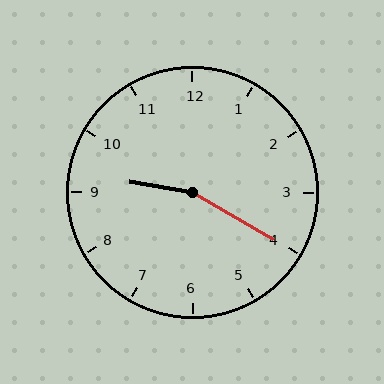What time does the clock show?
9:20.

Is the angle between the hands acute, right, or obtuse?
It is obtuse.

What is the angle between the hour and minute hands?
Approximately 160 degrees.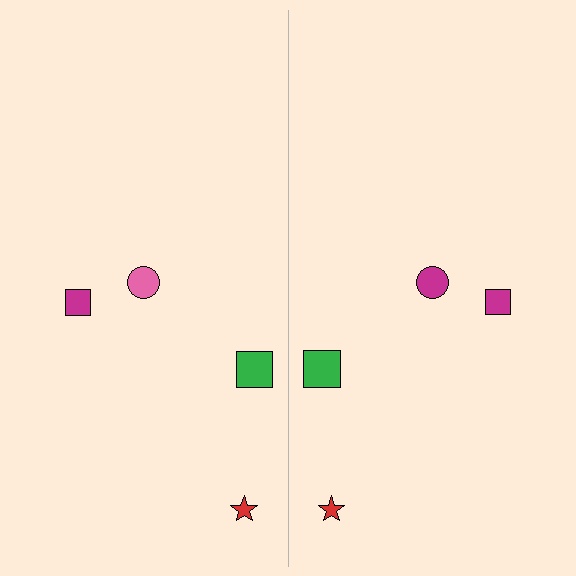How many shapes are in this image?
There are 8 shapes in this image.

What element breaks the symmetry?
The magenta circle on the right side breaks the symmetry — its mirror counterpart is pink.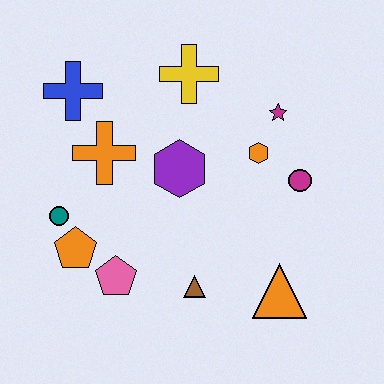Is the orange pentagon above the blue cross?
No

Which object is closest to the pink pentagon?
The orange pentagon is closest to the pink pentagon.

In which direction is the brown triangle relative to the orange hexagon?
The brown triangle is below the orange hexagon.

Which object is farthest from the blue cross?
The orange triangle is farthest from the blue cross.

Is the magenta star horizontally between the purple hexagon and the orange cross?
No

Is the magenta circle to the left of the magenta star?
No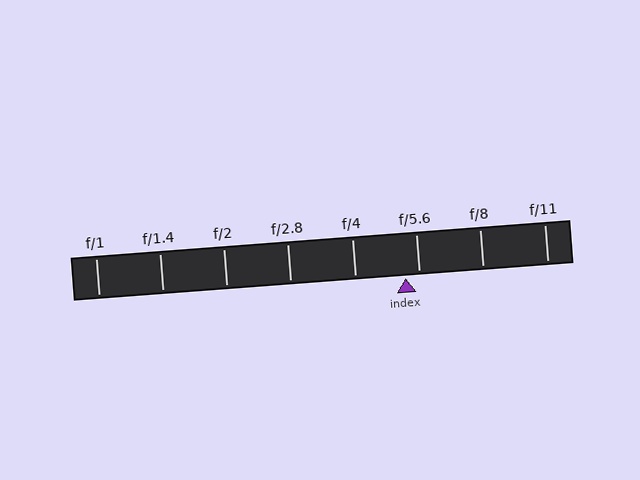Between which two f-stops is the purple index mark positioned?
The index mark is between f/4 and f/5.6.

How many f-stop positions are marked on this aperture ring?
There are 8 f-stop positions marked.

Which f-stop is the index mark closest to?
The index mark is closest to f/5.6.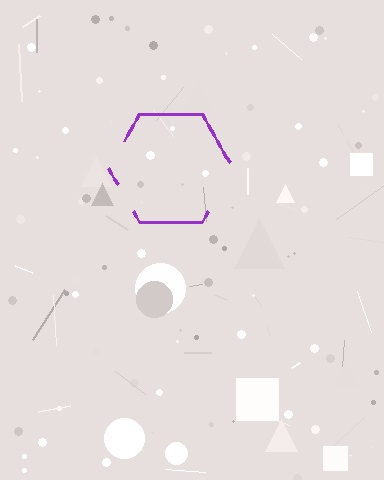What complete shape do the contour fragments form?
The contour fragments form a hexagon.